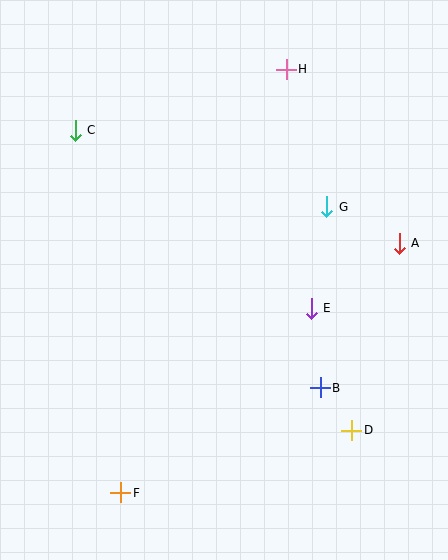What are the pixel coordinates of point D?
Point D is at (352, 430).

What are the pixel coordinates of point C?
Point C is at (75, 130).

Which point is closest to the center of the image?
Point E at (311, 308) is closest to the center.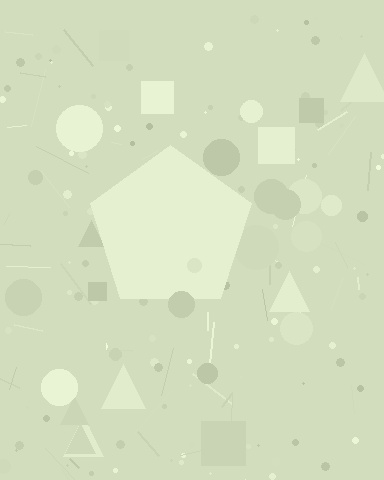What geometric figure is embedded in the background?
A pentagon is embedded in the background.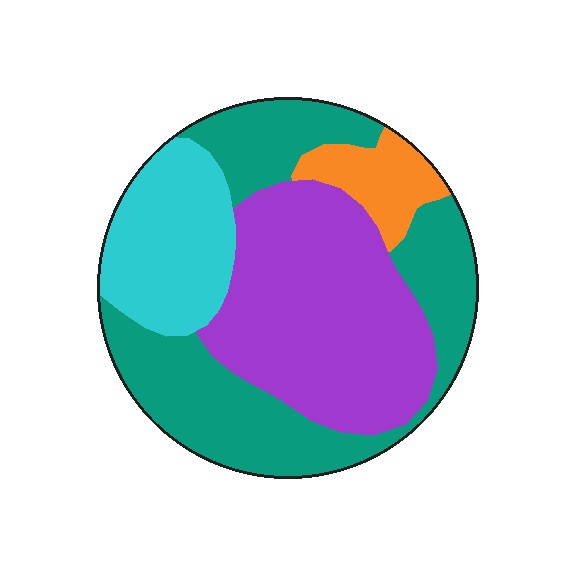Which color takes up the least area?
Orange, at roughly 10%.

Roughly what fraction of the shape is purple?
Purple takes up about three eighths (3/8) of the shape.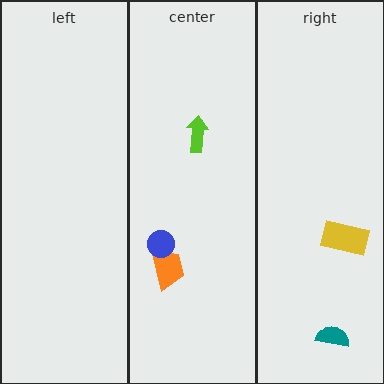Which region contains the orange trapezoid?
The center region.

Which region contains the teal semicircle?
The right region.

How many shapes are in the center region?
3.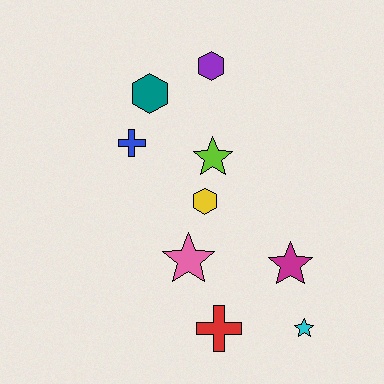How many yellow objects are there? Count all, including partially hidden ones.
There is 1 yellow object.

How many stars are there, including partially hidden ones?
There are 4 stars.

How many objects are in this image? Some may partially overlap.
There are 9 objects.